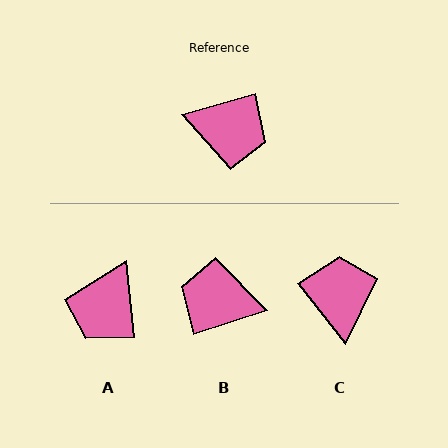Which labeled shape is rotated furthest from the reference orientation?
B, about 177 degrees away.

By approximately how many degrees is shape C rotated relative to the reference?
Approximately 112 degrees counter-clockwise.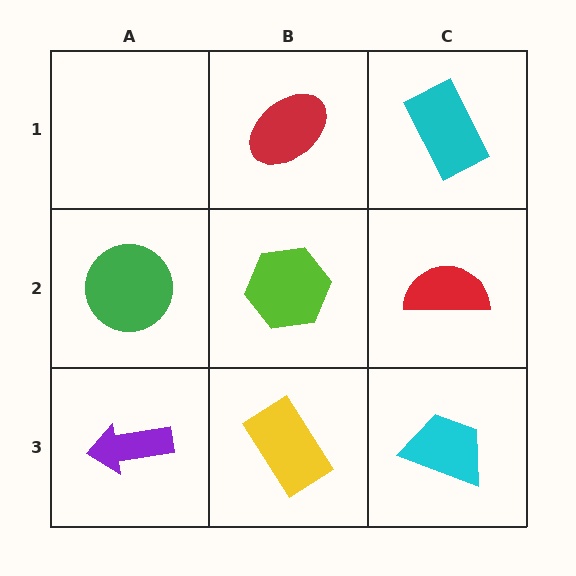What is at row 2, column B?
A lime hexagon.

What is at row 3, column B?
A yellow rectangle.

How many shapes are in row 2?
3 shapes.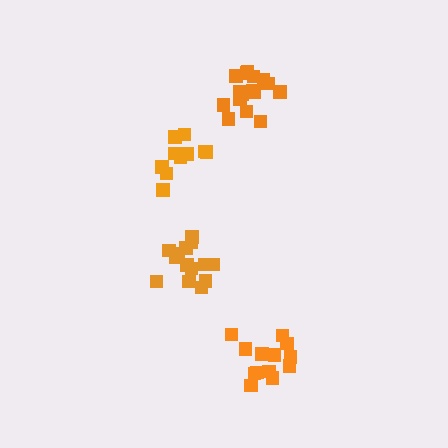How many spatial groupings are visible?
There are 4 spatial groupings.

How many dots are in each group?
Group 1: 10 dots, Group 2: 14 dots, Group 3: 16 dots, Group 4: 13 dots (53 total).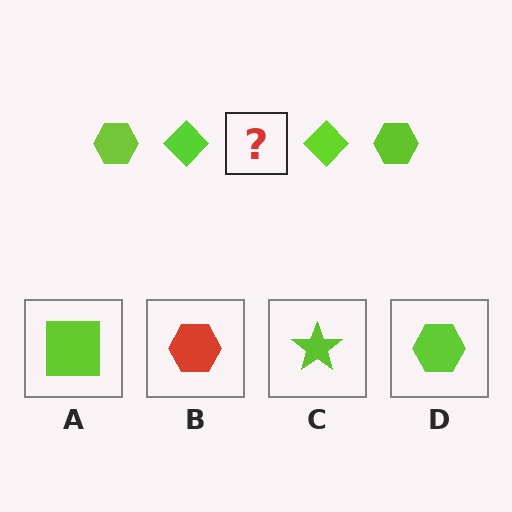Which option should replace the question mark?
Option D.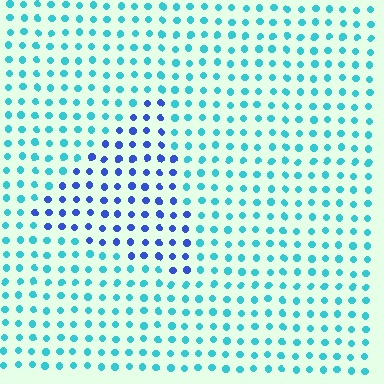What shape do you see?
I see a triangle.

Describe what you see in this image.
The image is filled with small cyan elements in a uniform arrangement. A triangle-shaped region is visible where the elements are tinted to a slightly different hue, forming a subtle color boundary.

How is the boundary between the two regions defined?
The boundary is defined purely by a slight shift in hue (about 46 degrees). Spacing, size, and orientation are identical on both sides.